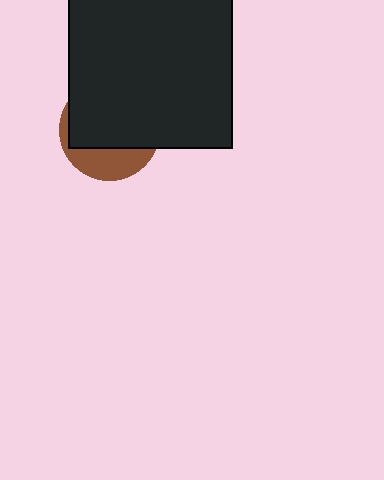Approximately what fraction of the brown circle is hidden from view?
Roughly 70% of the brown circle is hidden behind the black square.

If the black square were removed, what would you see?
You would see the complete brown circle.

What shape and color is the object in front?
The object in front is a black square.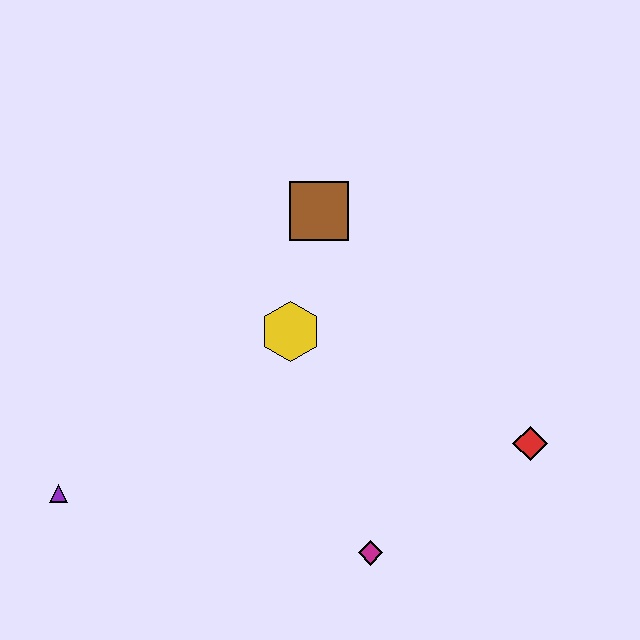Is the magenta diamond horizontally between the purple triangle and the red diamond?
Yes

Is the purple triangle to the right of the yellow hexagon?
No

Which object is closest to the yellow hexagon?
The brown square is closest to the yellow hexagon.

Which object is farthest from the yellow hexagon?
The purple triangle is farthest from the yellow hexagon.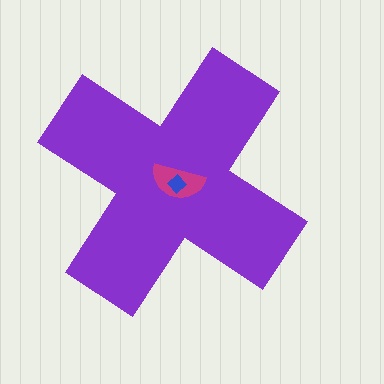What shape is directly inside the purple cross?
The magenta semicircle.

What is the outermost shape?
The purple cross.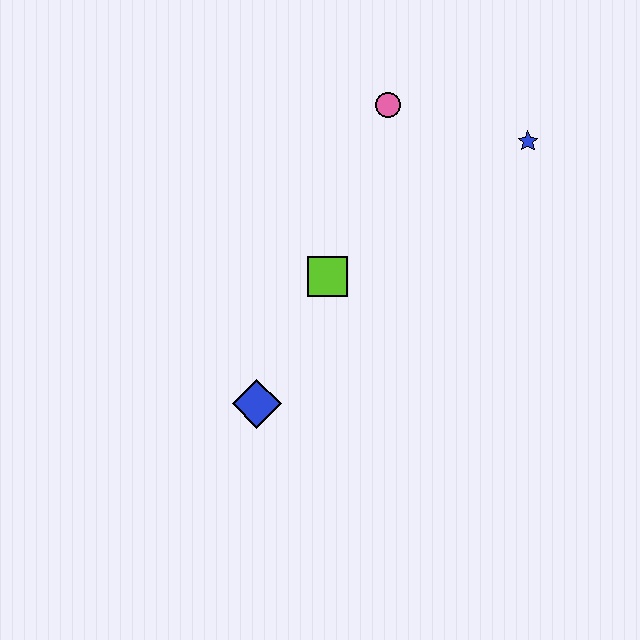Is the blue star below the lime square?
No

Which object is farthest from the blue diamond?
The blue star is farthest from the blue diamond.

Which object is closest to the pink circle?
The blue star is closest to the pink circle.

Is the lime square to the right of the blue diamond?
Yes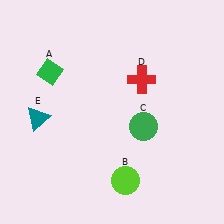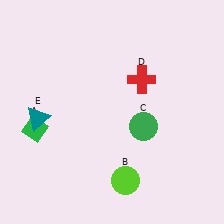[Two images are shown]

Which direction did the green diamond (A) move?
The green diamond (A) moved down.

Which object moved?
The green diamond (A) moved down.